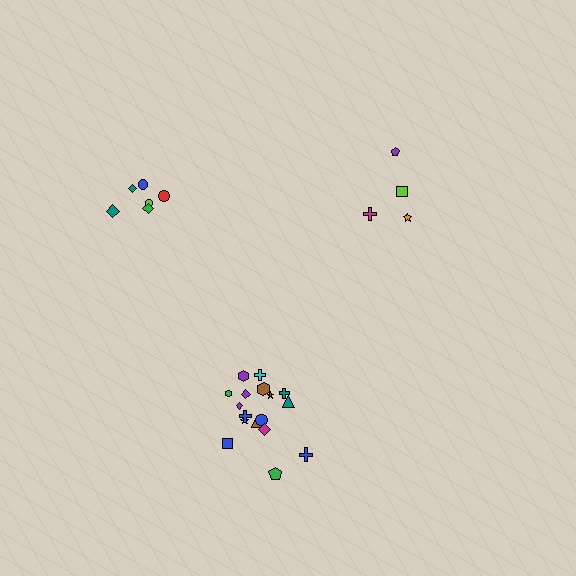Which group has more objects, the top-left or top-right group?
The top-left group.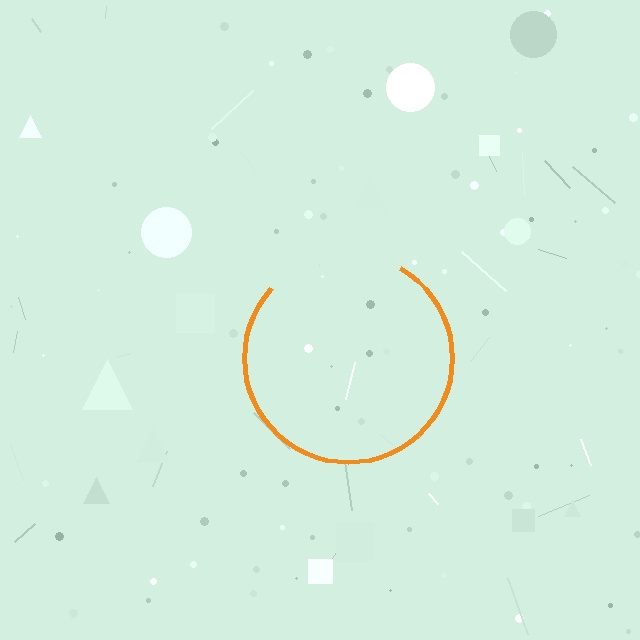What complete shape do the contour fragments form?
The contour fragments form a circle.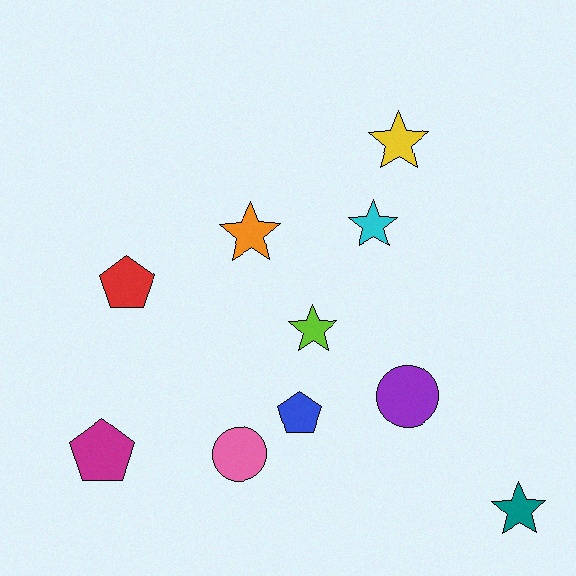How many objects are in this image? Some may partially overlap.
There are 10 objects.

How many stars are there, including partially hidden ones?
There are 5 stars.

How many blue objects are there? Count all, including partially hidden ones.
There is 1 blue object.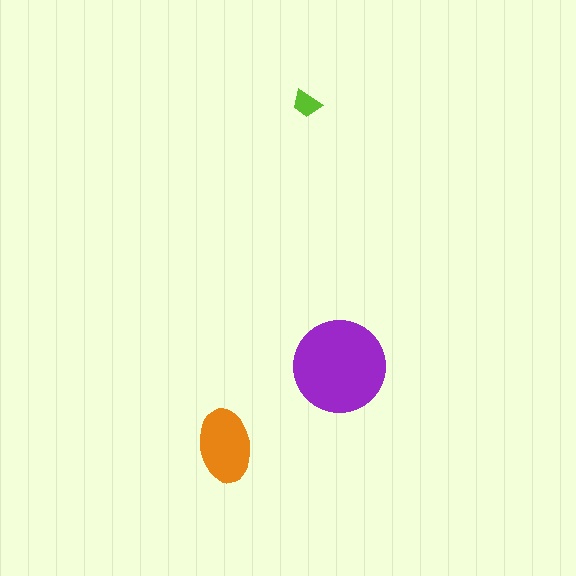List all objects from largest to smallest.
The purple circle, the orange ellipse, the lime trapezoid.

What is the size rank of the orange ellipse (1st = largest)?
2nd.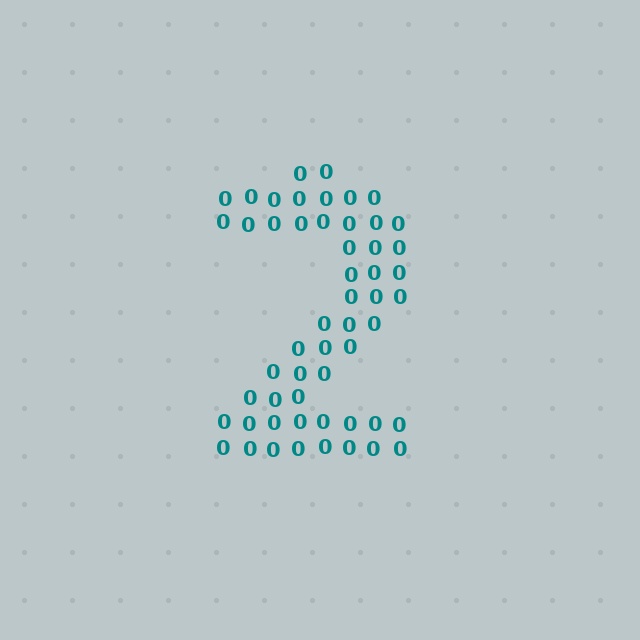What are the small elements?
The small elements are digit 0's.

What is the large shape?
The large shape is the digit 2.